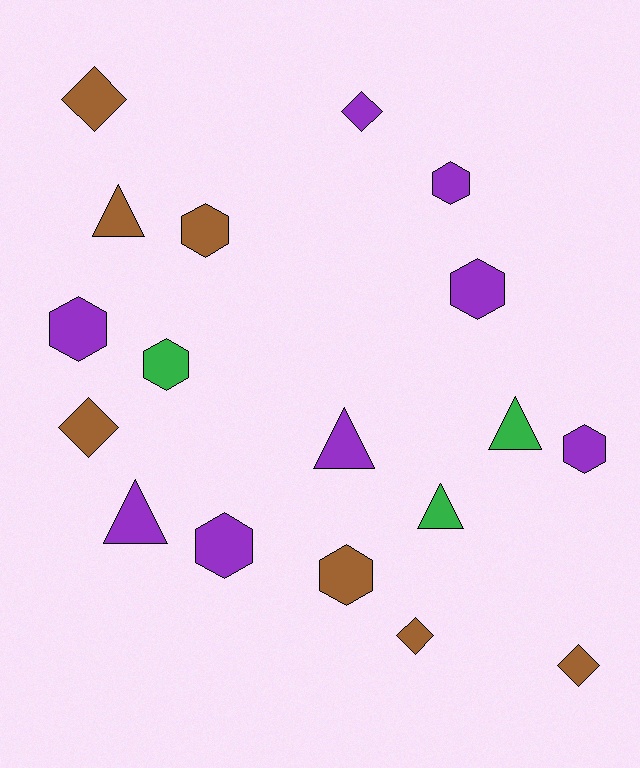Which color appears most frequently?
Purple, with 8 objects.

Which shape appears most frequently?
Hexagon, with 8 objects.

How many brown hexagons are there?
There are 2 brown hexagons.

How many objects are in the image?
There are 18 objects.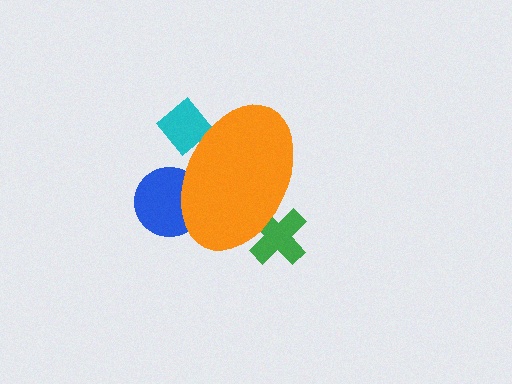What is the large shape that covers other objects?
An orange ellipse.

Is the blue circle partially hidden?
Yes, the blue circle is partially hidden behind the orange ellipse.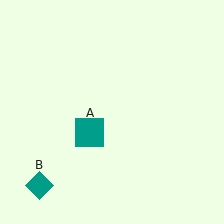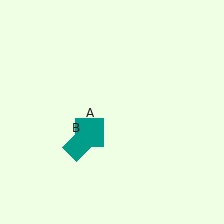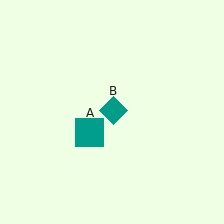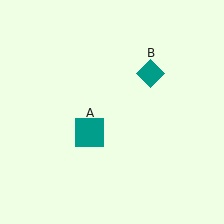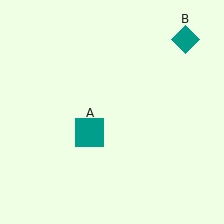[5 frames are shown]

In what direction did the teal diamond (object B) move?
The teal diamond (object B) moved up and to the right.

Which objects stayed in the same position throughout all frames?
Teal square (object A) remained stationary.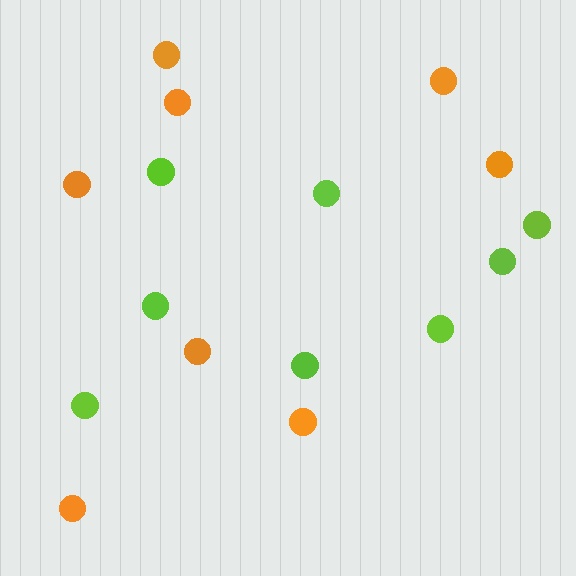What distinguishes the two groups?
There are 2 groups: one group of orange circles (8) and one group of lime circles (8).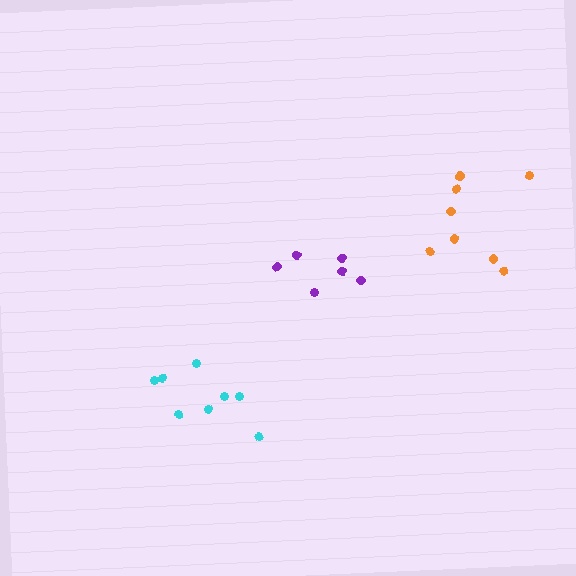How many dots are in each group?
Group 1: 8 dots, Group 2: 6 dots, Group 3: 8 dots (22 total).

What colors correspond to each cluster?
The clusters are colored: cyan, purple, orange.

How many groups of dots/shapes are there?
There are 3 groups.